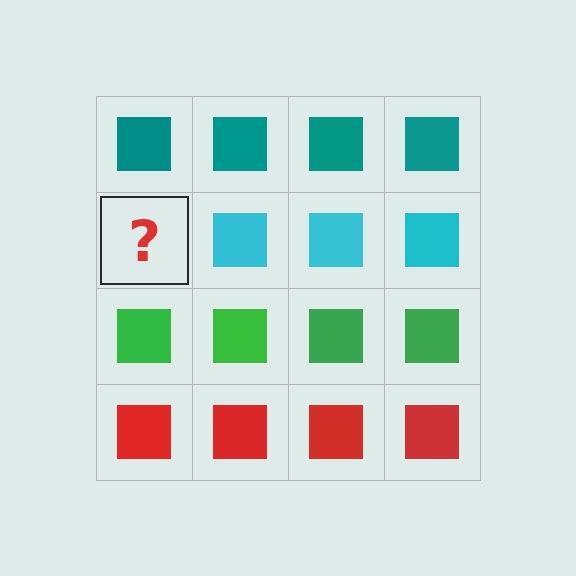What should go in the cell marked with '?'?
The missing cell should contain a cyan square.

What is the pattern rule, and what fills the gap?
The rule is that each row has a consistent color. The gap should be filled with a cyan square.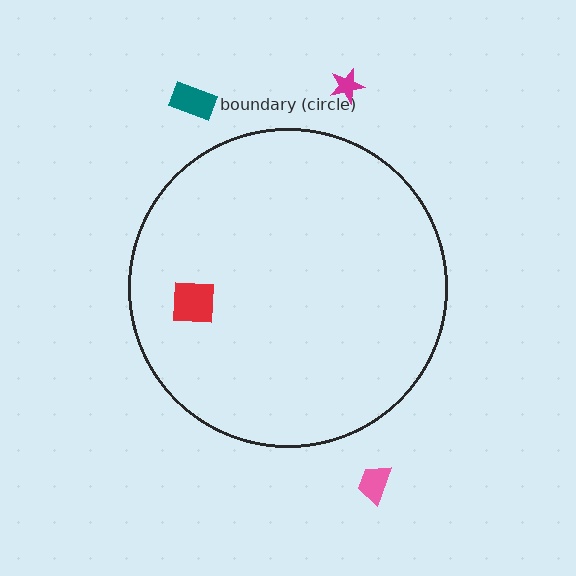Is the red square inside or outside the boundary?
Inside.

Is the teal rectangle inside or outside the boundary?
Outside.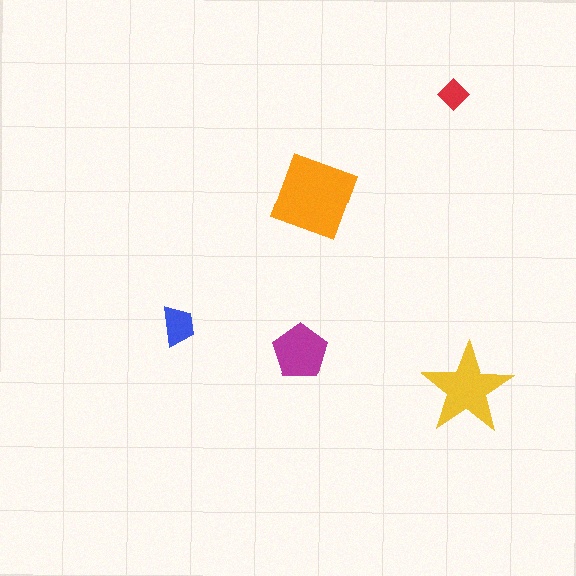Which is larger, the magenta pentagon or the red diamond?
The magenta pentagon.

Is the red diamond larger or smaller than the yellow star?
Smaller.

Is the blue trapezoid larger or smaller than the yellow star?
Smaller.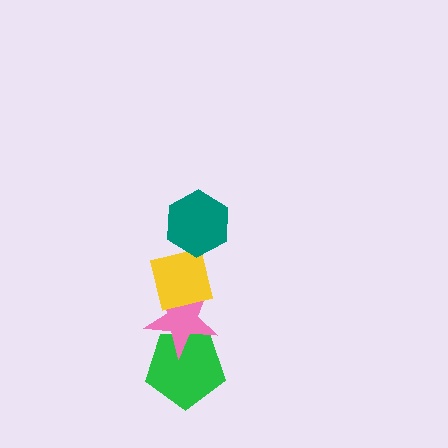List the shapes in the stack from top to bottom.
From top to bottom: the teal hexagon, the yellow square, the pink star, the green pentagon.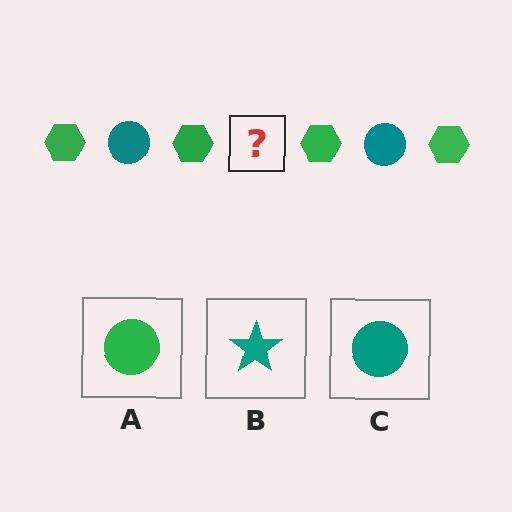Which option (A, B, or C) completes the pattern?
C.